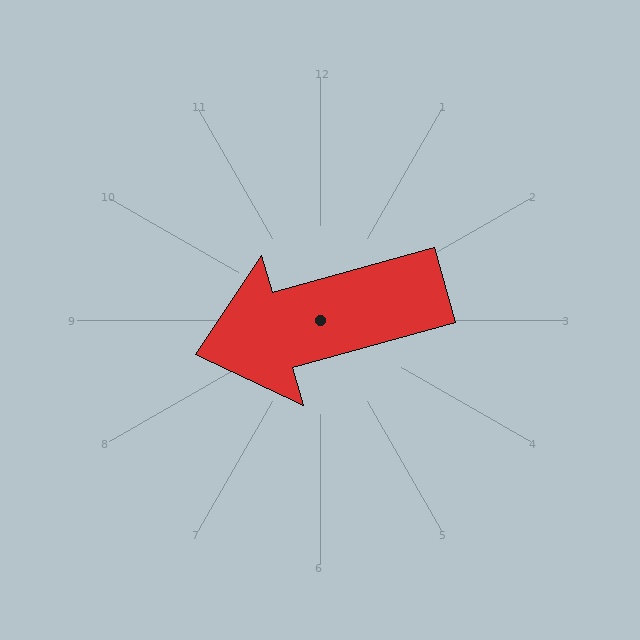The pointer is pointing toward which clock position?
Roughly 8 o'clock.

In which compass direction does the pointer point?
West.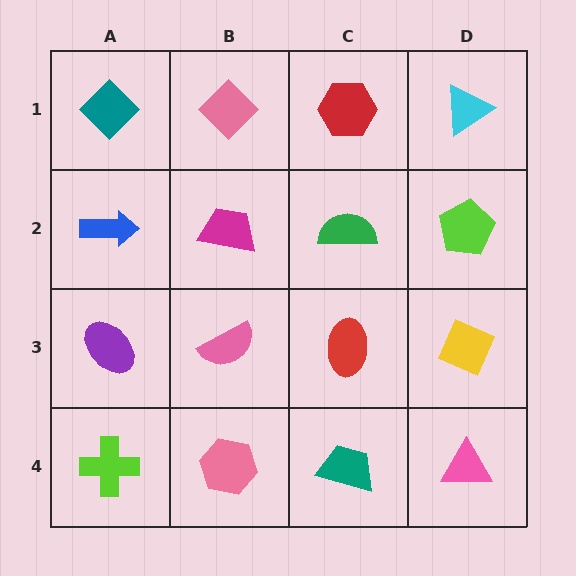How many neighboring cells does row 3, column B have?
4.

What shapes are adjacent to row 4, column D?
A yellow diamond (row 3, column D), a teal trapezoid (row 4, column C).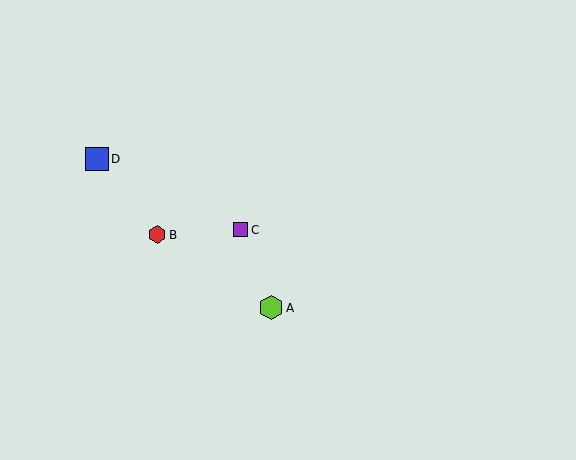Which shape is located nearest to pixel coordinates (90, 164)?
The blue square (labeled D) at (97, 159) is nearest to that location.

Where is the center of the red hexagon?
The center of the red hexagon is at (157, 235).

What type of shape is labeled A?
Shape A is a lime hexagon.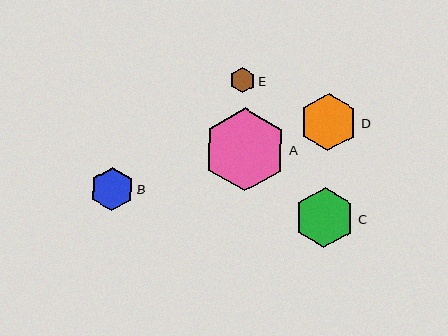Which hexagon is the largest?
Hexagon A is the largest with a size of approximately 83 pixels.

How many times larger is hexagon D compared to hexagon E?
Hexagon D is approximately 2.3 times the size of hexagon E.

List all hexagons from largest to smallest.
From largest to smallest: A, C, D, B, E.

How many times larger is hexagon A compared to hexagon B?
Hexagon A is approximately 1.9 times the size of hexagon B.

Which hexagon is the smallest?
Hexagon E is the smallest with a size of approximately 25 pixels.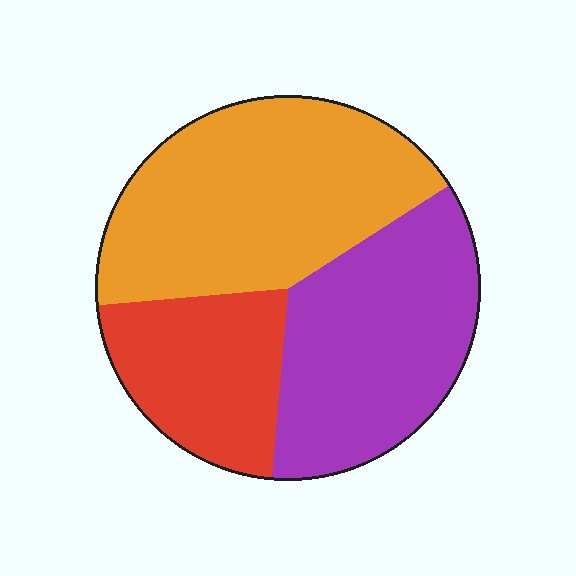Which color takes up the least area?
Red, at roughly 20%.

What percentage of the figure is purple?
Purple covers 35% of the figure.